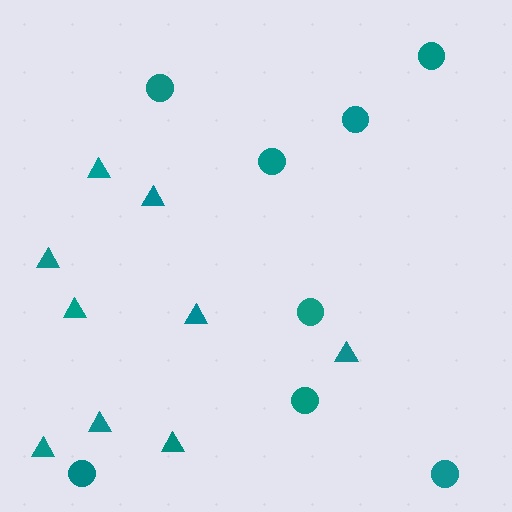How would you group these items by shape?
There are 2 groups: one group of circles (8) and one group of triangles (9).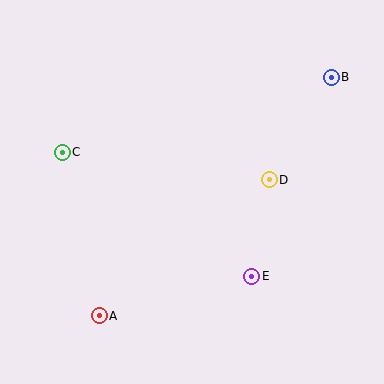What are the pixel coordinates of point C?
Point C is at (62, 152).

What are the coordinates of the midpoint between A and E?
The midpoint between A and E is at (176, 296).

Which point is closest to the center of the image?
Point D at (269, 180) is closest to the center.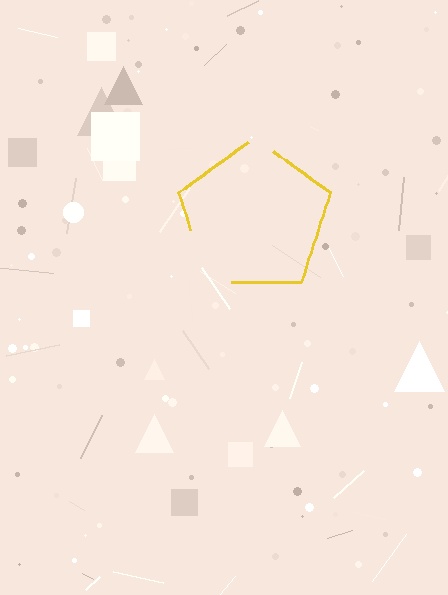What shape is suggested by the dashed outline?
The dashed outline suggests a pentagon.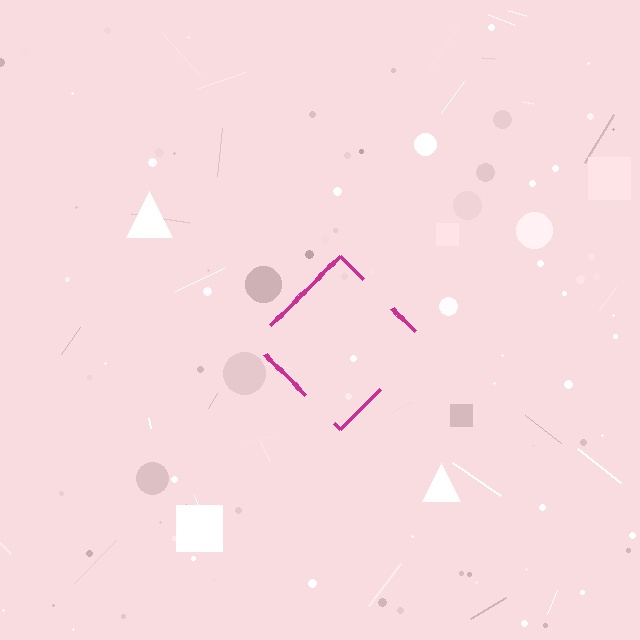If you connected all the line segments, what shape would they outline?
They would outline a diamond.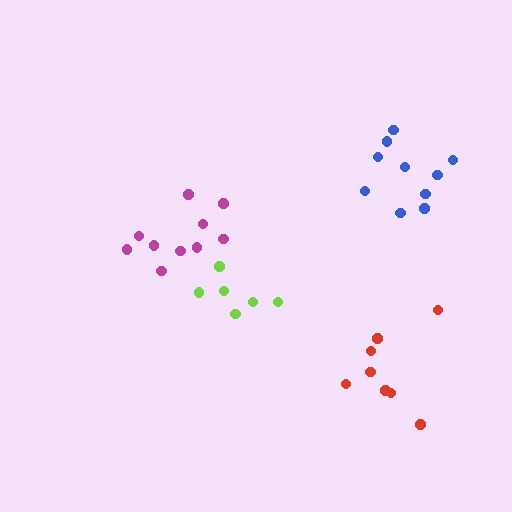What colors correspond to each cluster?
The clusters are colored: lime, blue, red, magenta.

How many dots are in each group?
Group 1: 6 dots, Group 2: 10 dots, Group 3: 8 dots, Group 4: 10 dots (34 total).